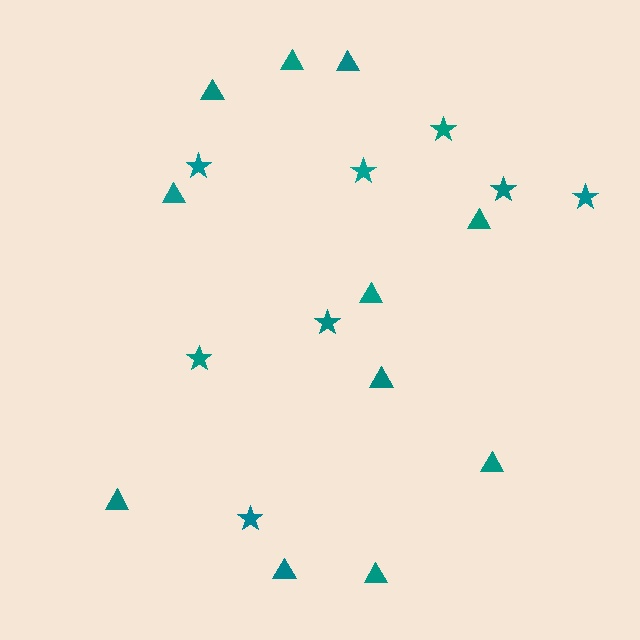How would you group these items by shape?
There are 2 groups: one group of stars (8) and one group of triangles (11).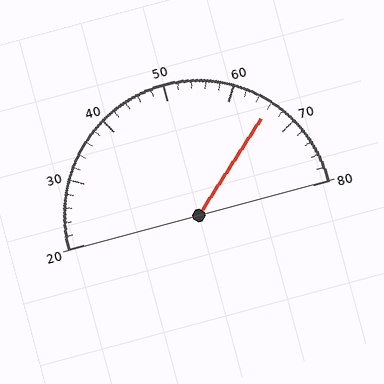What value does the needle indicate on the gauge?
The needle indicates approximately 66.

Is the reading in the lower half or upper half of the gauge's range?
The reading is in the upper half of the range (20 to 80).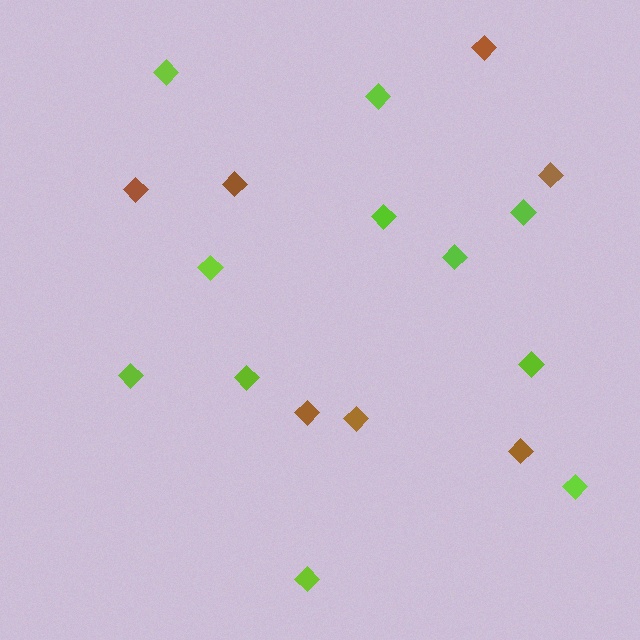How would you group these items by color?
There are 2 groups: one group of brown diamonds (7) and one group of lime diamonds (11).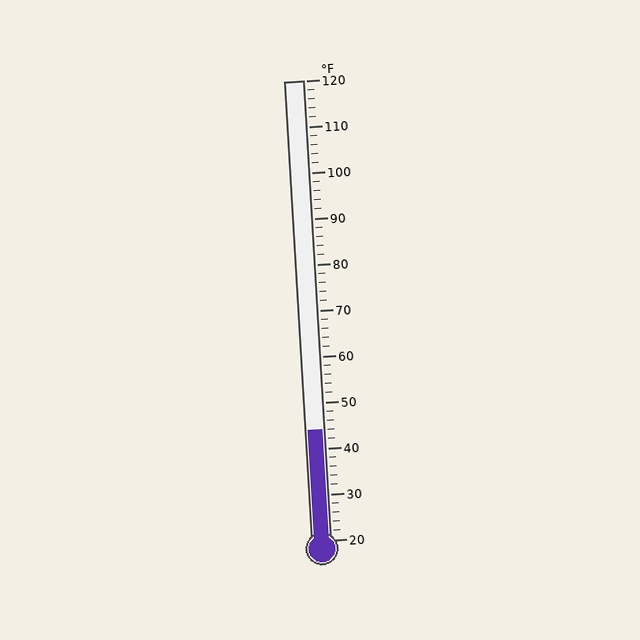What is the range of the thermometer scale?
The thermometer scale ranges from 20°F to 120°F.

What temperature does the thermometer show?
The thermometer shows approximately 44°F.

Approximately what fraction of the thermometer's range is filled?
The thermometer is filled to approximately 25% of its range.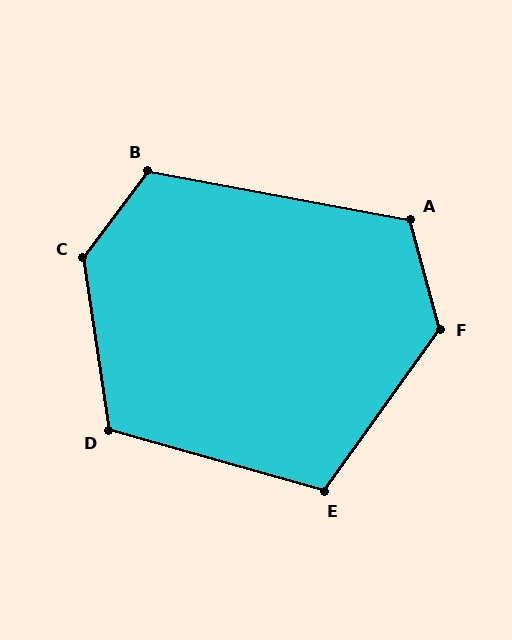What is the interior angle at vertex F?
Approximately 129 degrees (obtuse).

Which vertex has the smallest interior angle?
E, at approximately 110 degrees.